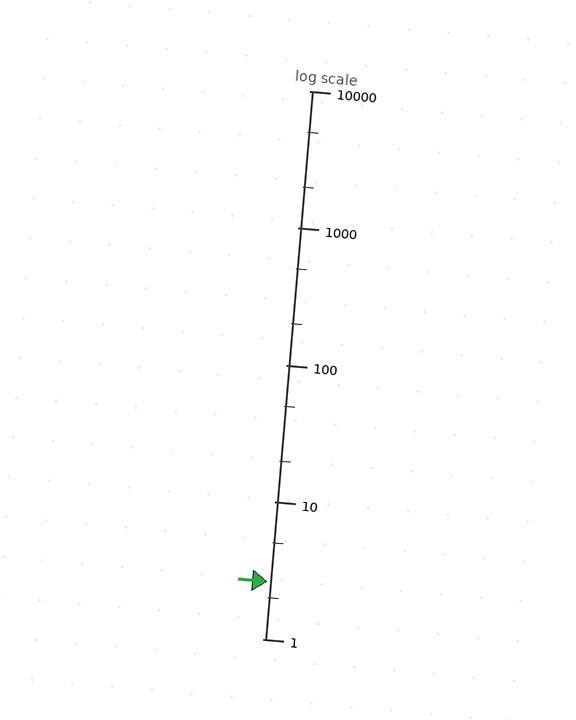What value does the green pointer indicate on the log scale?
The pointer indicates approximately 2.6.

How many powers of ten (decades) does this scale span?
The scale spans 4 decades, from 1 to 10000.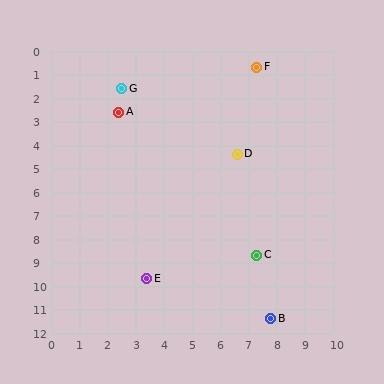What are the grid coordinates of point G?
Point G is at approximately (2.5, 1.6).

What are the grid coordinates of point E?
Point E is at approximately (3.4, 9.7).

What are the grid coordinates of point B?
Point B is at approximately (7.8, 11.4).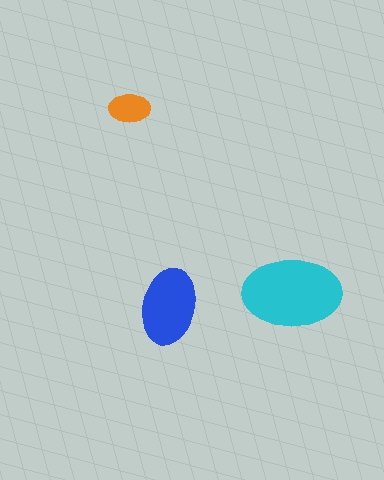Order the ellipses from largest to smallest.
the cyan one, the blue one, the orange one.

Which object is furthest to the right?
The cyan ellipse is rightmost.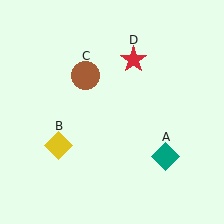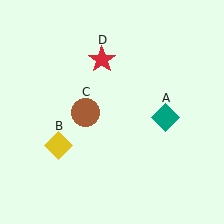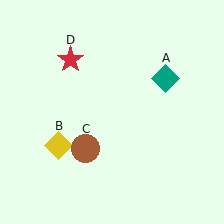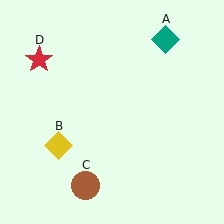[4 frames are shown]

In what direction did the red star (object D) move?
The red star (object D) moved left.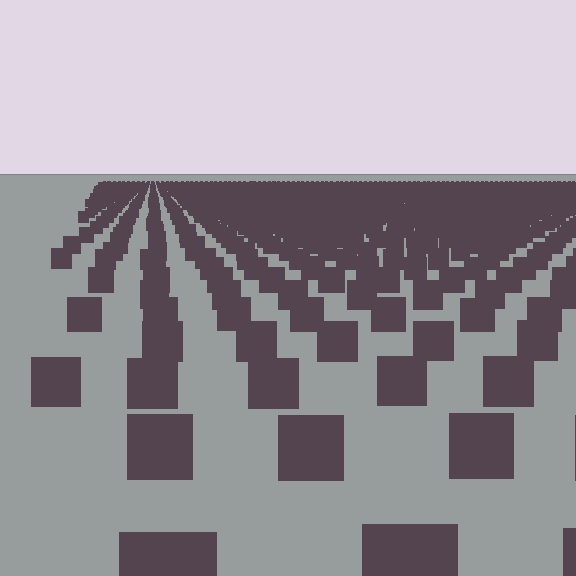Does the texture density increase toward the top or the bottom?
Density increases toward the top.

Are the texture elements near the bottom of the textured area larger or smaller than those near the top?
Larger. Near the bottom, elements are closer to the viewer and appear at a bigger on-screen size.